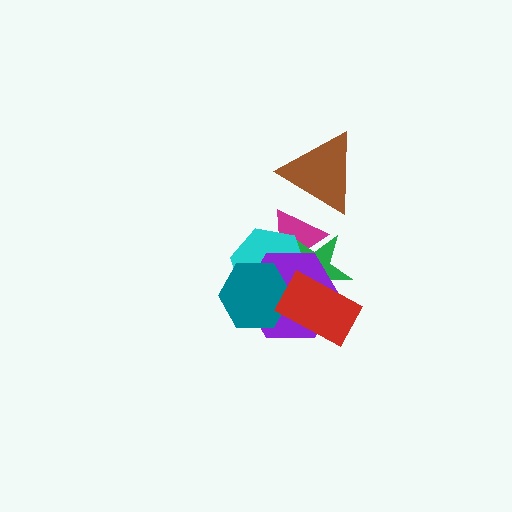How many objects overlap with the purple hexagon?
5 objects overlap with the purple hexagon.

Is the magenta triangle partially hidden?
Yes, it is partially covered by another shape.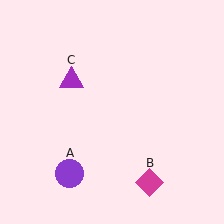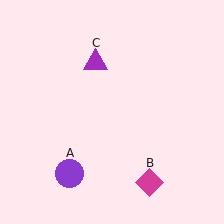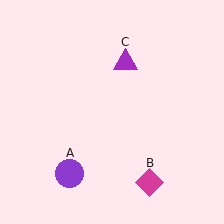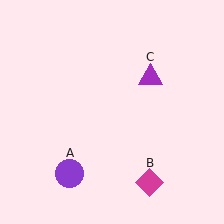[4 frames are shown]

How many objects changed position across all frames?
1 object changed position: purple triangle (object C).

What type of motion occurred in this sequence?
The purple triangle (object C) rotated clockwise around the center of the scene.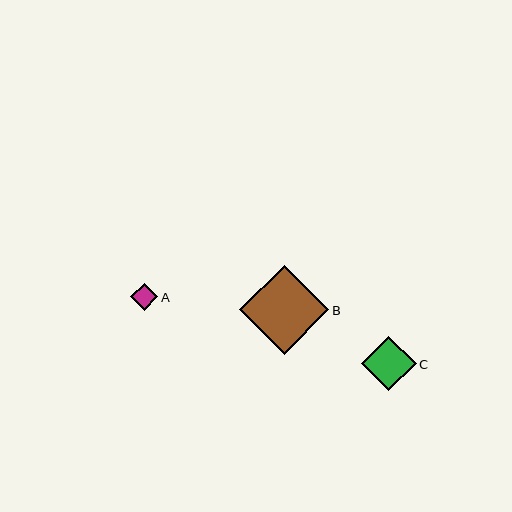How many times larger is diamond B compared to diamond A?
Diamond B is approximately 3.3 times the size of diamond A.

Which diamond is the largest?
Diamond B is the largest with a size of approximately 89 pixels.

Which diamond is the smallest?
Diamond A is the smallest with a size of approximately 27 pixels.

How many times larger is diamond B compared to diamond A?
Diamond B is approximately 3.3 times the size of diamond A.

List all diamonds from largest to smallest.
From largest to smallest: B, C, A.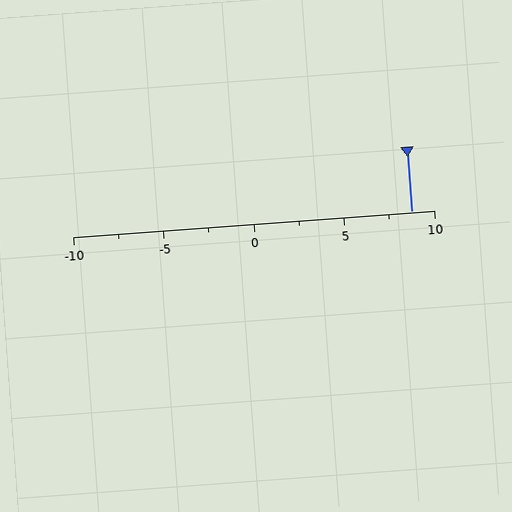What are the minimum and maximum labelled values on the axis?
The axis runs from -10 to 10.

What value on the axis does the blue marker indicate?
The marker indicates approximately 8.8.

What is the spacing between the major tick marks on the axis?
The major ticks are spaced 5 apart.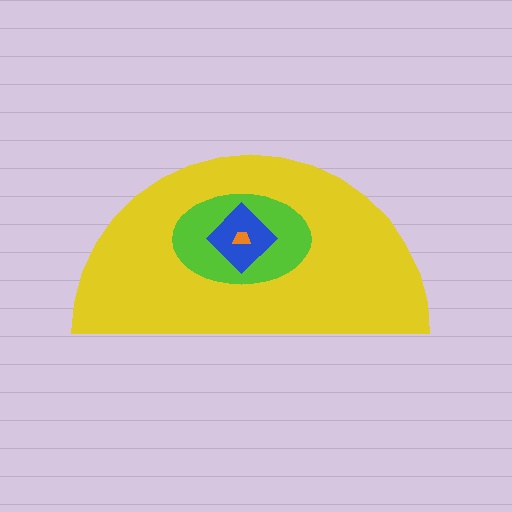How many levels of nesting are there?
4.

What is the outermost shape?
The yellow semicircle.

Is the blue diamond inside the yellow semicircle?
Yes.